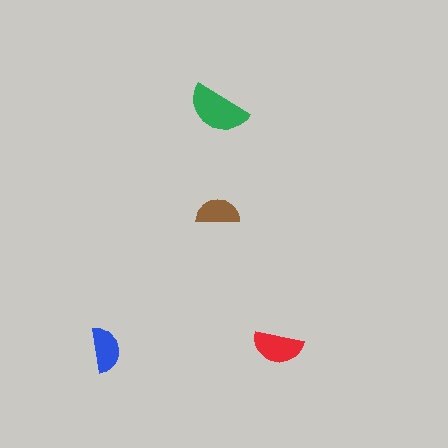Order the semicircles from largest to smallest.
the green one, the red one, the blue one, the brown one.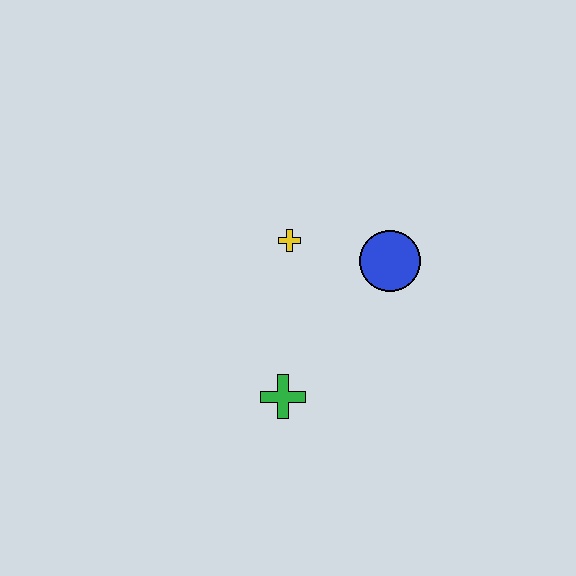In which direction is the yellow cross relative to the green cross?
The yellow cross is above the green cross.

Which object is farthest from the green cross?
The blue circle is farthest from the green cross.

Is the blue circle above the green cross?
Yes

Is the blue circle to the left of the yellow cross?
No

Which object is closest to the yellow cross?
The blue circle is closest to the yellow cross.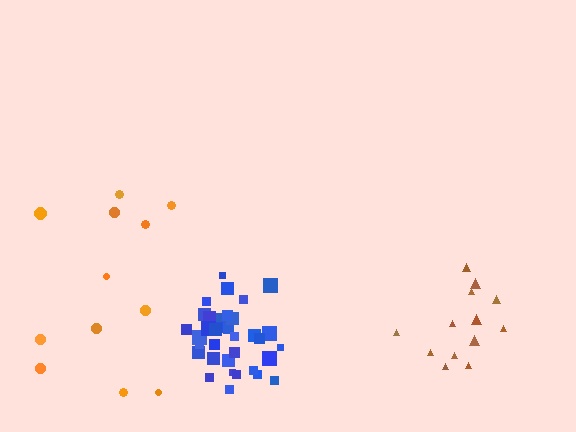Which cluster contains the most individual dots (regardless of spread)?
Blue (35).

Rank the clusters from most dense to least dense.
blue, brown, orange.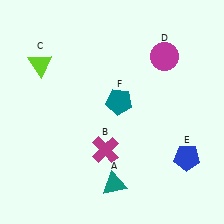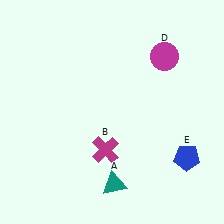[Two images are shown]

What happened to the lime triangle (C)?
The lime triangle (C) was removed in Image 2. It was in the top-left area of Image 1.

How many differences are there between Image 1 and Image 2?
There are 2 differences between the two images.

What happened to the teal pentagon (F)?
The teal pentagon (F) was removed in Image 2. It was in the top-right area of Image 1.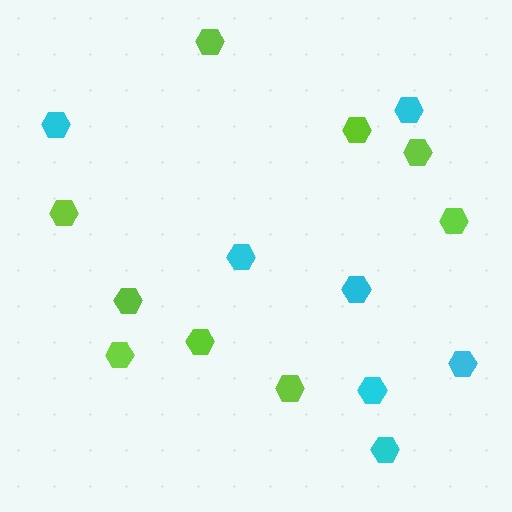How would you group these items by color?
There are 2 groups: one group of cyan hexagons (7) and one group of lime hexagons (9).